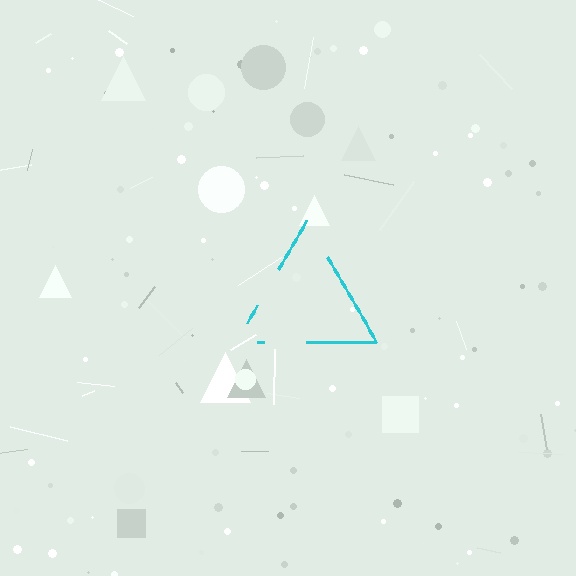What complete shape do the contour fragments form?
The contour fragments form a triangle.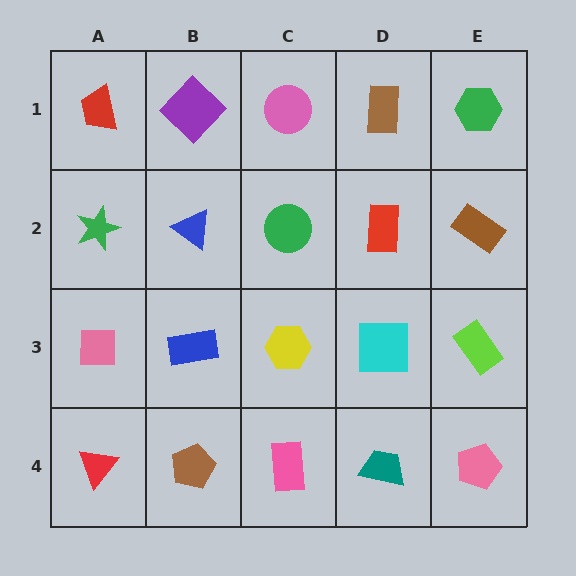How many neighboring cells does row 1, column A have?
2.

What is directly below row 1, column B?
A blue triangle.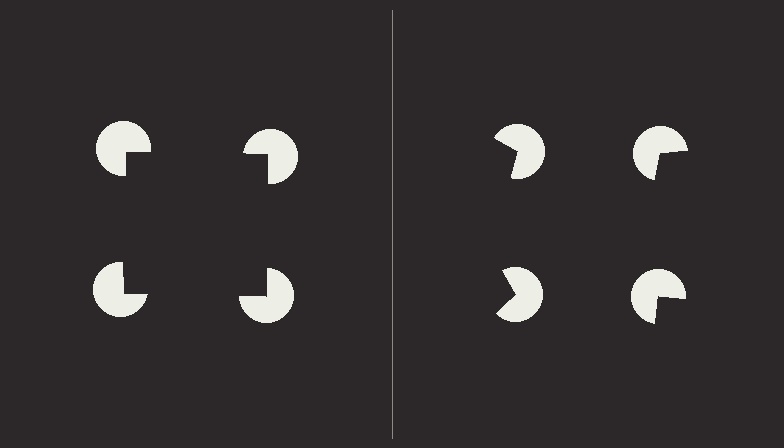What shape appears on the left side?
An illusory square.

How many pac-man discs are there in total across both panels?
8 — 4 on each side.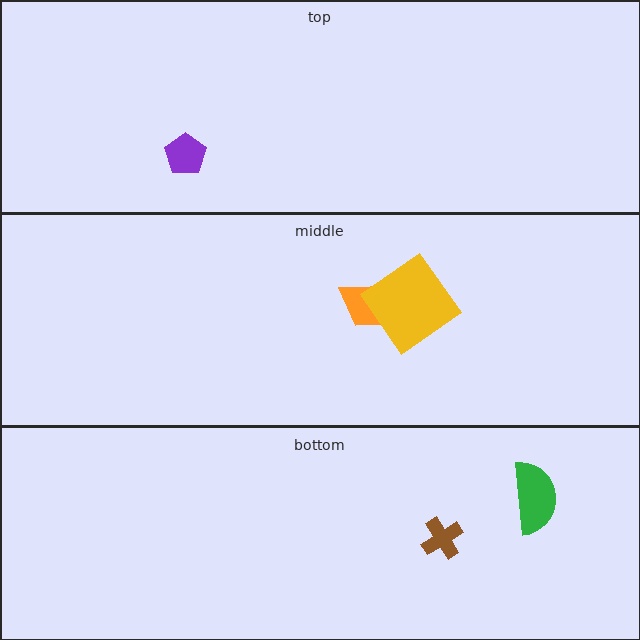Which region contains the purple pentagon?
The top region.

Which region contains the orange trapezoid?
The middle region.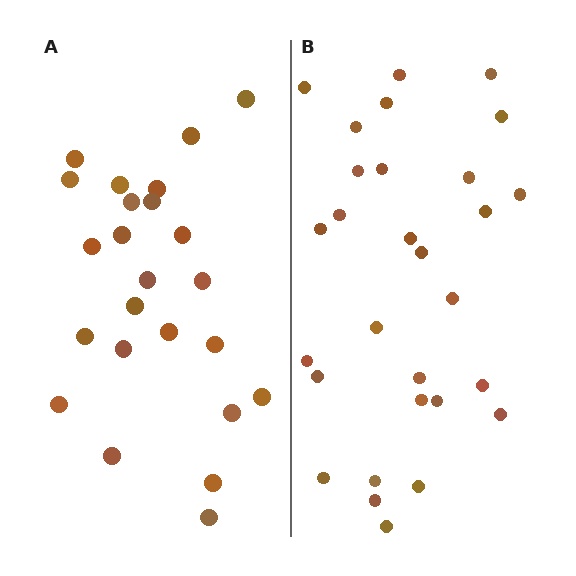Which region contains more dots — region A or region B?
Region B (the right region) has more dots.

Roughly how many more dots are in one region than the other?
Region B has about 5 more dots than region A.